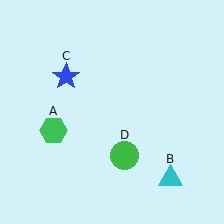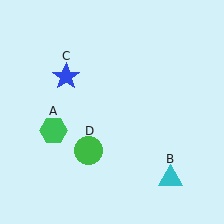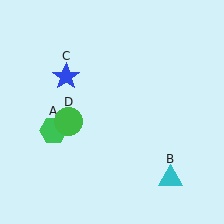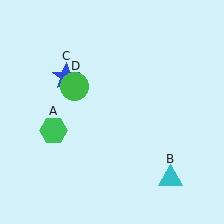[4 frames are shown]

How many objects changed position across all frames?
1 object changed position: green circle (object D).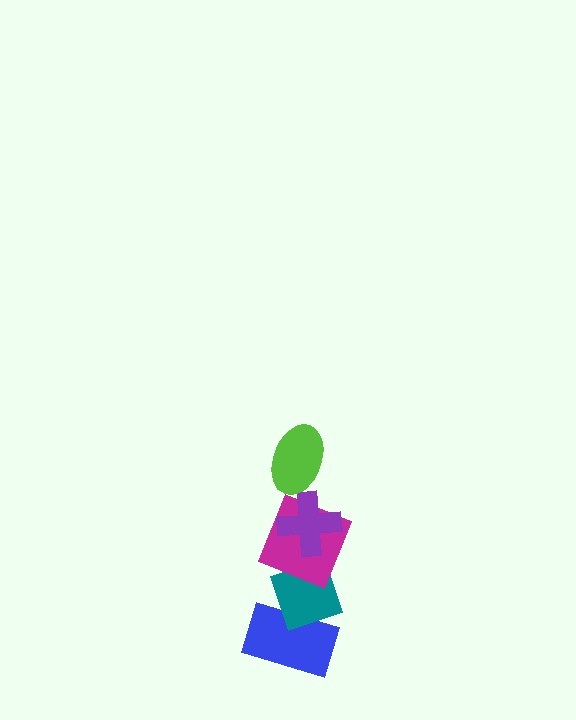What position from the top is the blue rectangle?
The blue rectangle is 5th from the top.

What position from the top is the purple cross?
The purple cross is 2nd from the top.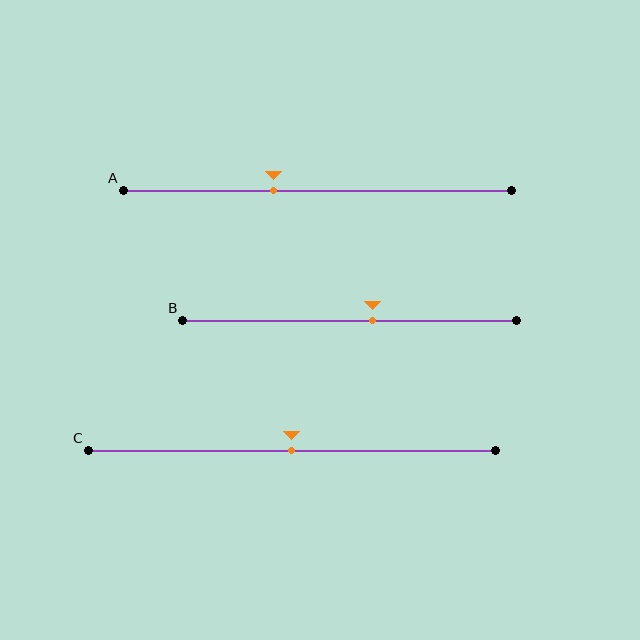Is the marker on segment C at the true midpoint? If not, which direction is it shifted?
Yes, the marker on segment C is at the true midpoint.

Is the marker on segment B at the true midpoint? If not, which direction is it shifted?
No, the marker on segment B is shifted to the right by about 7% of the segment length.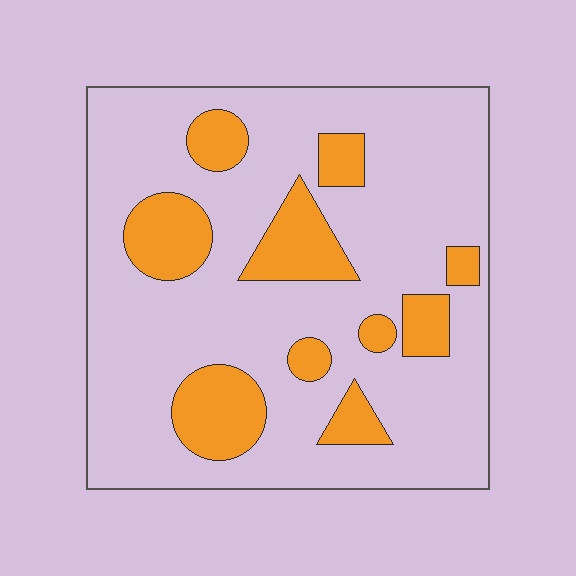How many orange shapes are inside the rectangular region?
10.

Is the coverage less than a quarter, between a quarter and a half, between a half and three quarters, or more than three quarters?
Less than a quarter.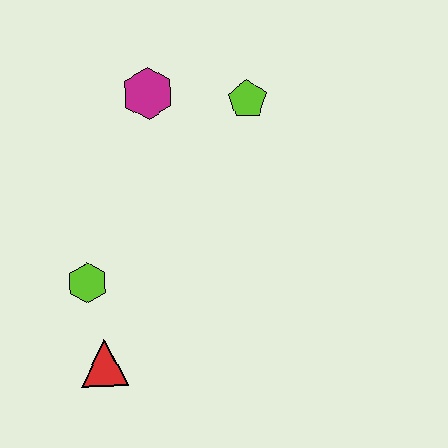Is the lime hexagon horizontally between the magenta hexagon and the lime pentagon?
No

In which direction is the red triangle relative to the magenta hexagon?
The red triangle is below the magenta hexagon.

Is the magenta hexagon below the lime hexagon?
No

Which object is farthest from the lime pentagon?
The red triangle is farthest from the lime pentagon.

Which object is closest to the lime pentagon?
The magenta hexagon is closest to the lime pentagon.